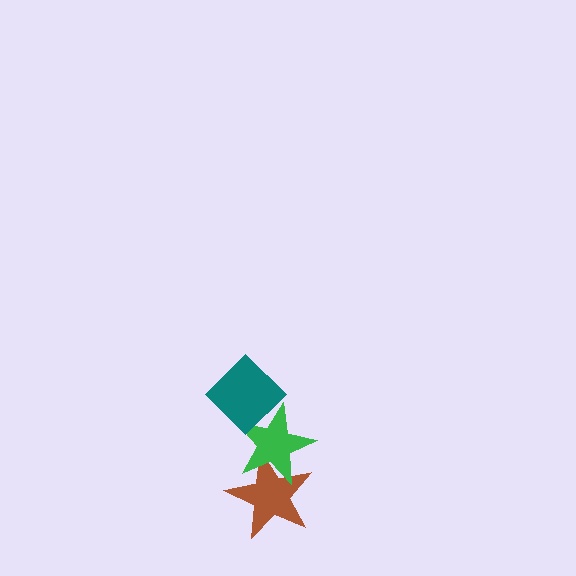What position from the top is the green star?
The green star is 2nd from the top.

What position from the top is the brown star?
The brown star is 3rd from the top.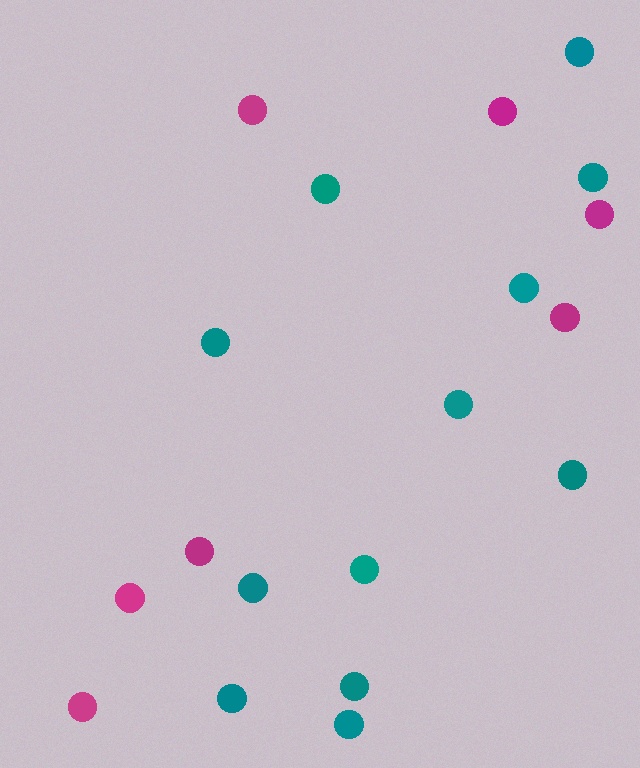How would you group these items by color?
There are 2 groups: one group of teal circles (12) and one group of magenta circles (7).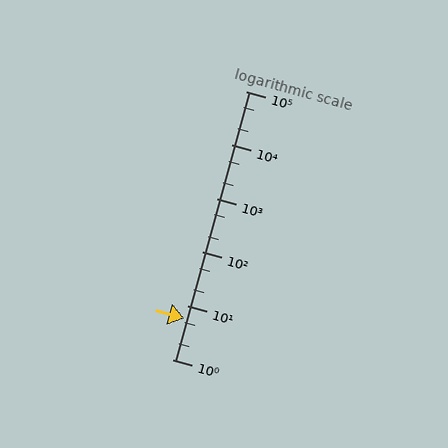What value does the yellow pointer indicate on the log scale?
The pointer indicates approximately 5.8.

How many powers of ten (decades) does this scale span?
The scale spans 5 decades, from 1 to 100000.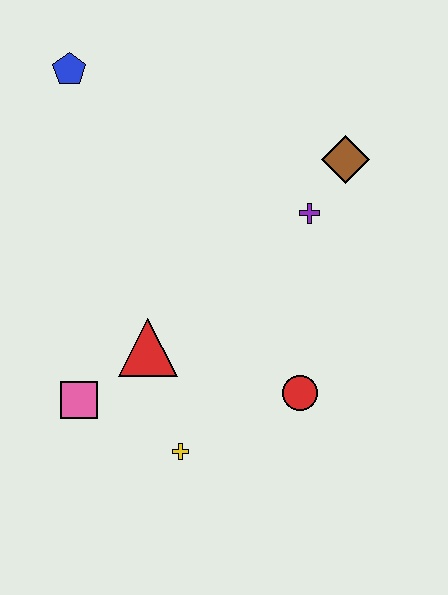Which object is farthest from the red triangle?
The blue pentagon is farthest from the red triangle.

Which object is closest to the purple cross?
The brown diamond is closest to the purple cross.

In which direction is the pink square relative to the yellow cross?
The pink square is to the left of the yellow cross.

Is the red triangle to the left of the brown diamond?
Yes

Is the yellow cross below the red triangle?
Yes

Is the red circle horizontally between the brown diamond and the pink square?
Yes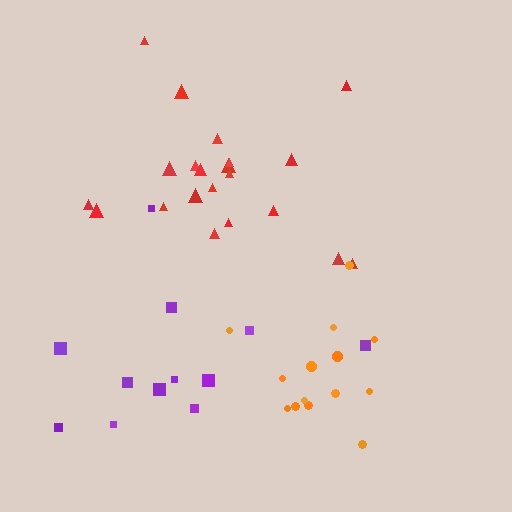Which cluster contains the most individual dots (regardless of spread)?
Red (21).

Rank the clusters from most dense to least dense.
orange, red, purple.